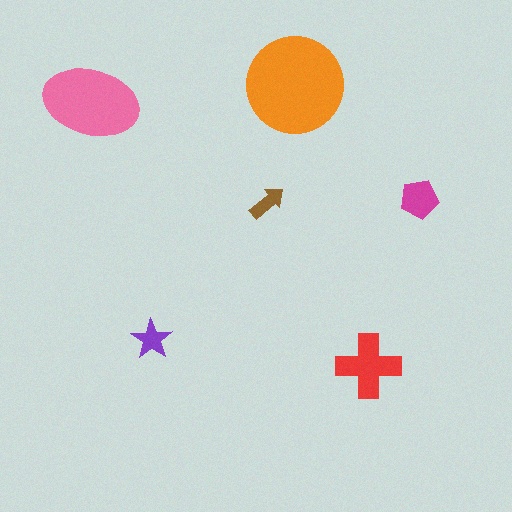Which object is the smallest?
The brown arrow.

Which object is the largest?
The orange circle.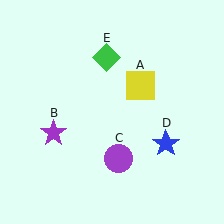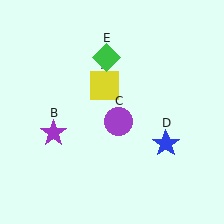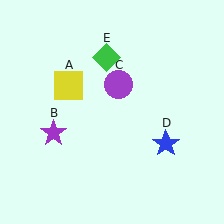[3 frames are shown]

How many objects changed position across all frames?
2 objects changed position: yellow square (object A), purple circle (object C).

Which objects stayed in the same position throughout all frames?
Purple star (object B) and blue star (object D) and green diamond (object E) remained stationary.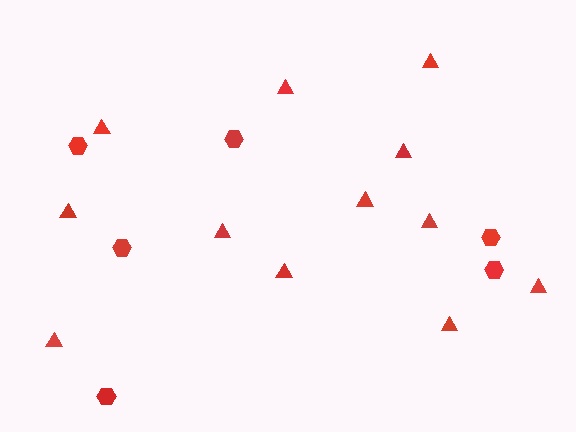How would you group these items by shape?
There are 2 groups: one group of triangles (12) and one group of hexagons (6).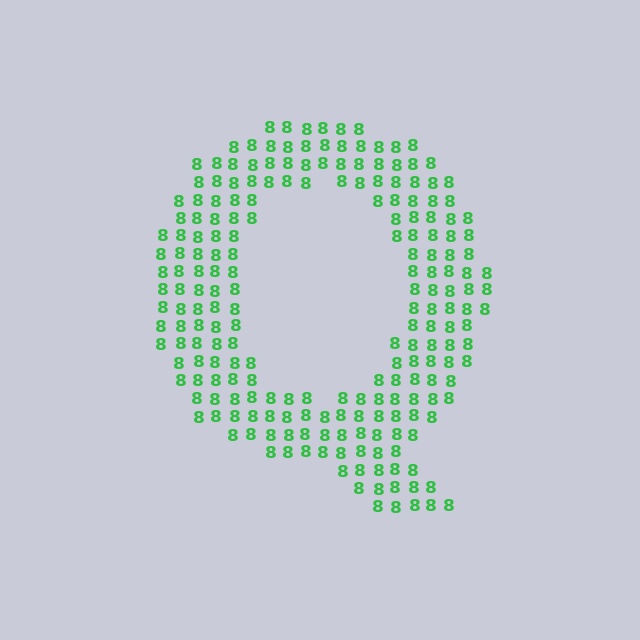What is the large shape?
The large shape is the letter Q.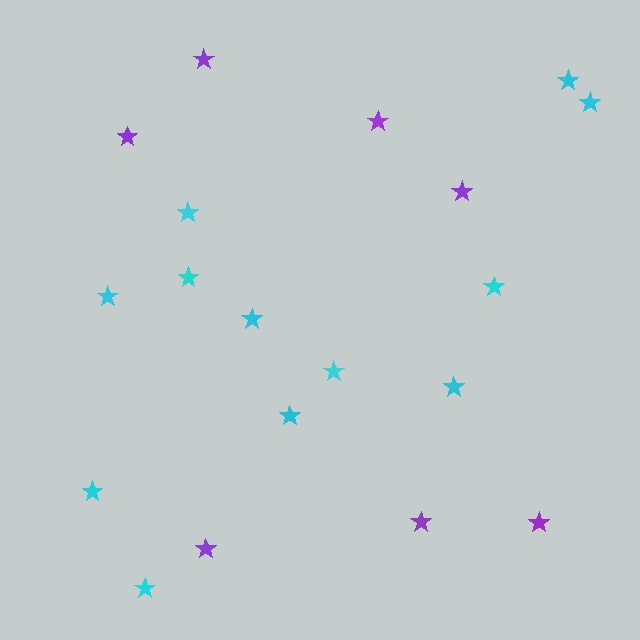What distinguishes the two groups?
There are 2 groups: one group of purple stars (7) and one group of cyan stars (12).